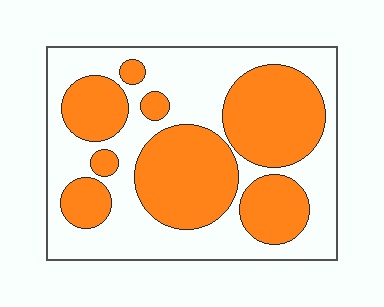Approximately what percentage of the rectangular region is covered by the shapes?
Approximately 45%.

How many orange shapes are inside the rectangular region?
8.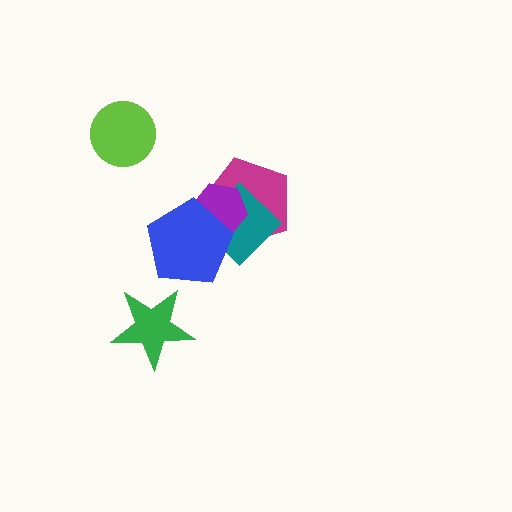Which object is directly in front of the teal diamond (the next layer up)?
The purple hexagon is directly in front of the teal diamond.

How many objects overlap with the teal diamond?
3 objects overlap with the teal diamond.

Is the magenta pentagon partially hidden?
Yes, it is partially covered by another shape.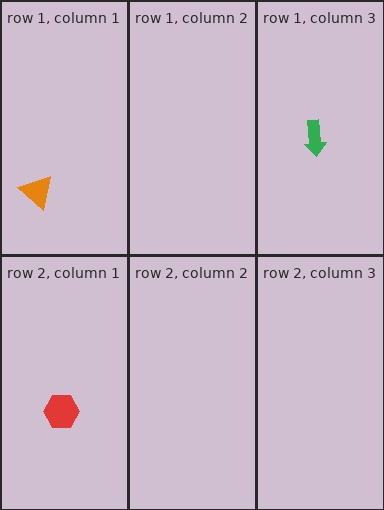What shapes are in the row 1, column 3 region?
The green arrow.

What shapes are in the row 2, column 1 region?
The red hexagon.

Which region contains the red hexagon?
The row 2, column 1 region.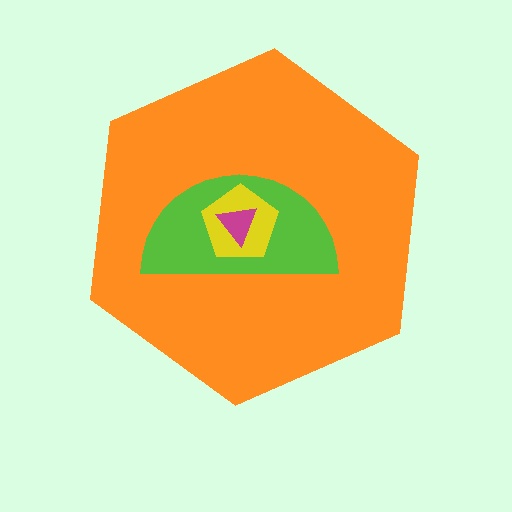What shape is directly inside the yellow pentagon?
The magenta triangle.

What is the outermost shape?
The orange hexagon.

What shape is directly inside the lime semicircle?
The yellow pentagon.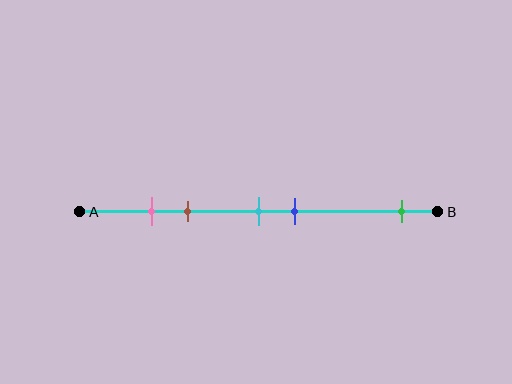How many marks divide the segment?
There are 5 marks dividing the segment.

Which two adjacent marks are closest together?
The pink and brown marks are the closest adjacent pair.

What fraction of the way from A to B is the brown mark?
The brown mark is approximately 30% (0.3) of the way from A to B.